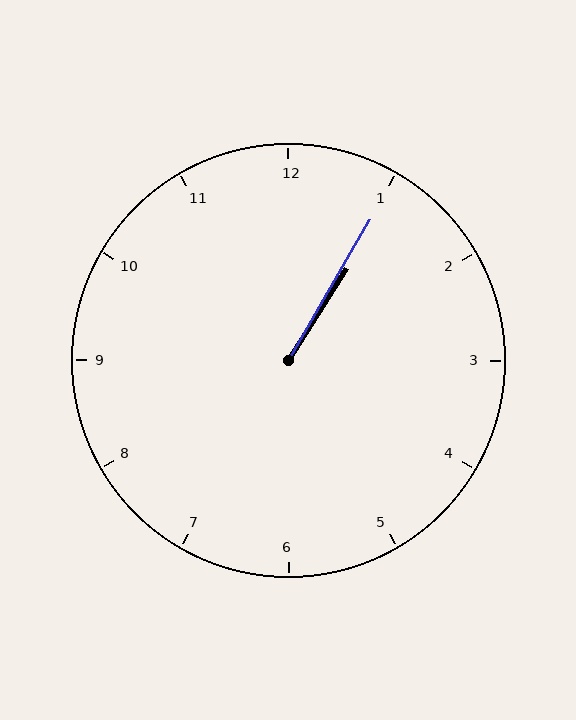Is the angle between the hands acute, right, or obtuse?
It is acute.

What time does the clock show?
1:05.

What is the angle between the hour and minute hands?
Approximately 2 degrees.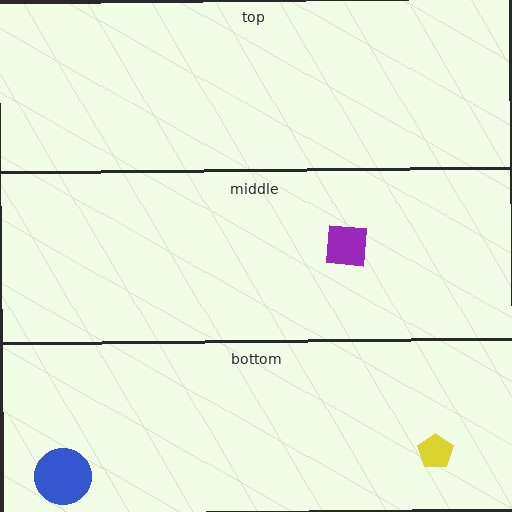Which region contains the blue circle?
The bottom region.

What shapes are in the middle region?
The purple square.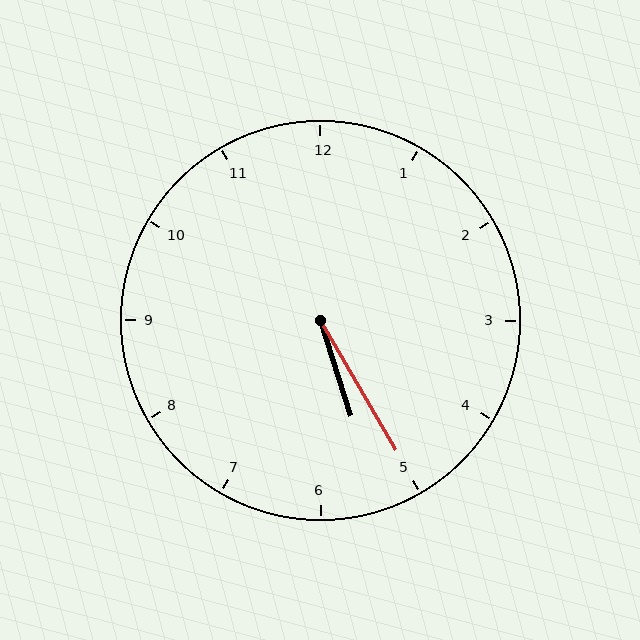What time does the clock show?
5:25.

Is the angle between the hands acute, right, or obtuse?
It is acute.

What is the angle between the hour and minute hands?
Approximately 12 degrees.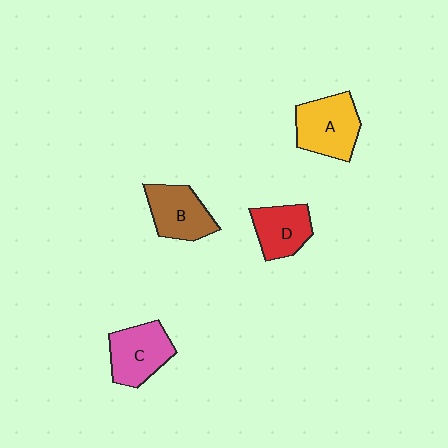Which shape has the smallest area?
Shape D (red).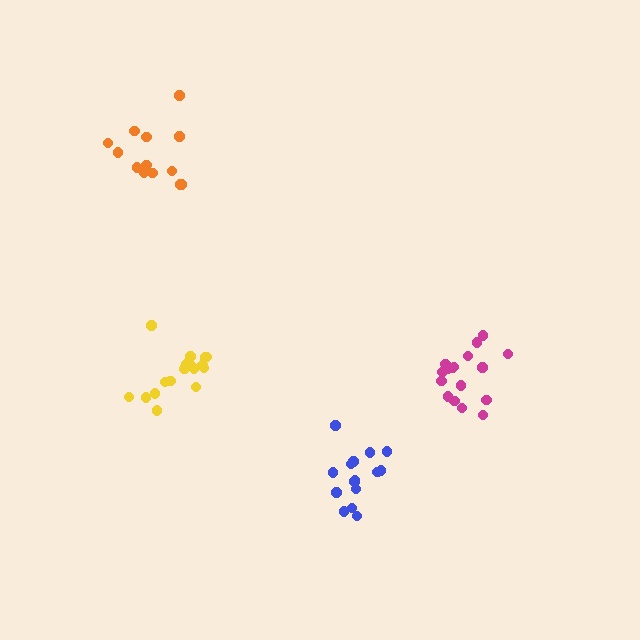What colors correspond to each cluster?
The clusters are colored: yellow, magenta, blue, orange.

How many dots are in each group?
Group 1: 18 dots, Group 2: 17 dots, Group 3: 15 dots, Group 4: 13 dots (63 total).